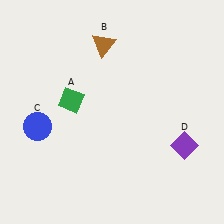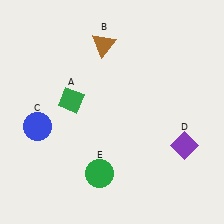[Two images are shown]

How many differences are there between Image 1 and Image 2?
There is 1 difference between the two images.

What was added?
A green circle (E) was added in Image 2.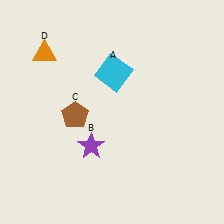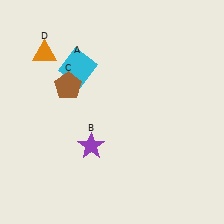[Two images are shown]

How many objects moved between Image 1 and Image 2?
2 objects moved between the two images.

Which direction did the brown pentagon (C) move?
The brown pentagon (C) moved up.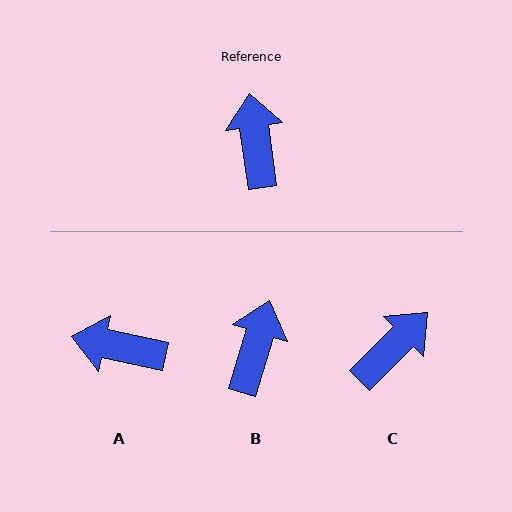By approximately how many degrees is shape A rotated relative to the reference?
Approximately 70 degrees counter-clockwise.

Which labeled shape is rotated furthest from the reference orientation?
A, about 70 degrees away.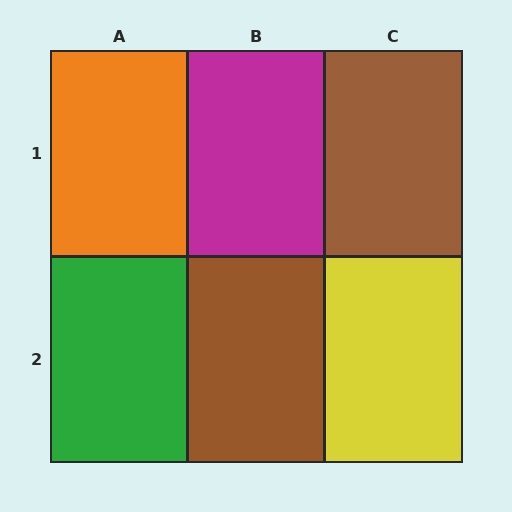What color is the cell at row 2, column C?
Yellow.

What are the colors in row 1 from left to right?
Orange, magenta, brown.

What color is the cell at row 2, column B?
Brown.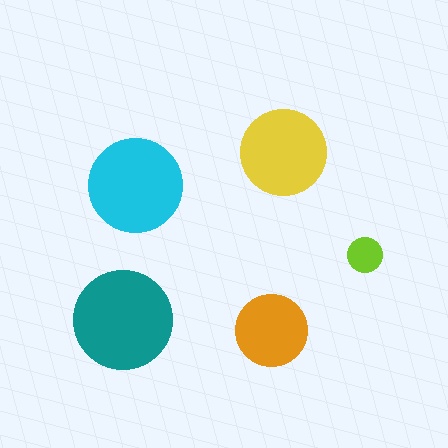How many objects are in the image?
There are 5 objects in the image.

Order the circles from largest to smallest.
the teal one, the cyan one, the yellow one, the orange one, the lime one.